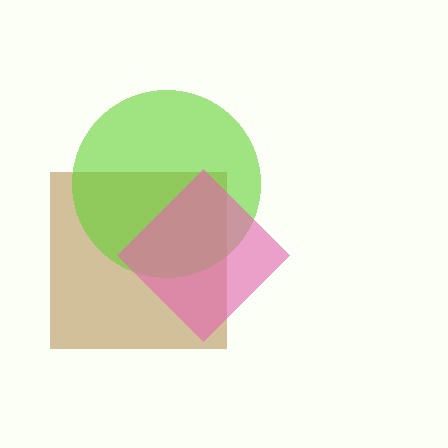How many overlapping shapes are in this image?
There are 3 overlapping shapes in the image.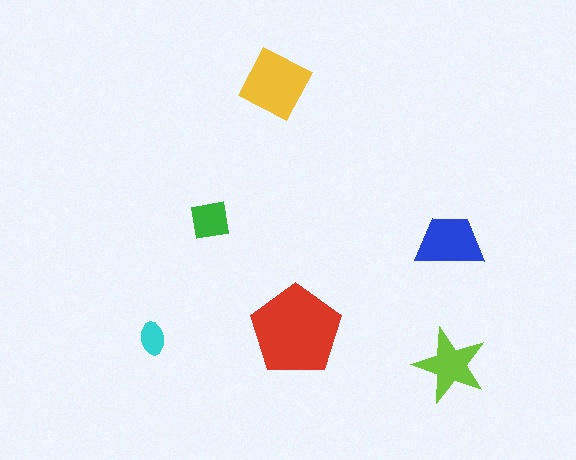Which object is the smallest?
The cyan ellipse.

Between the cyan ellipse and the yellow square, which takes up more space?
The yellow square.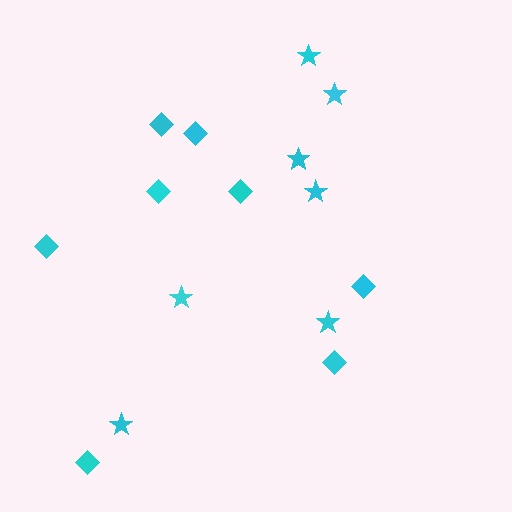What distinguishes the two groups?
There are 2 groups: one group of diamonds (8) and one group of stars (7).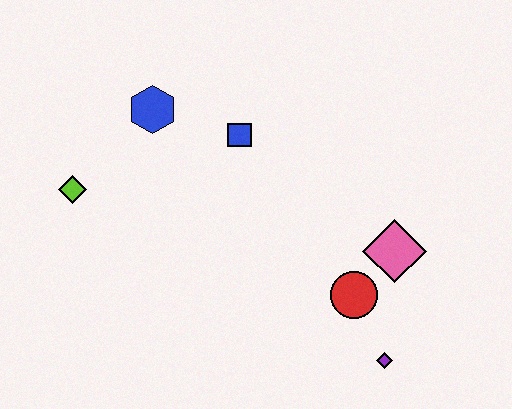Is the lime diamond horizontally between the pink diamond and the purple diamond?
No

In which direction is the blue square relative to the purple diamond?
The blue square is above the purple diamond.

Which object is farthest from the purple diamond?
The lime diamond is farthest from the purple diamond.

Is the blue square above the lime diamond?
Yes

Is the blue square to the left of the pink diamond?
Yes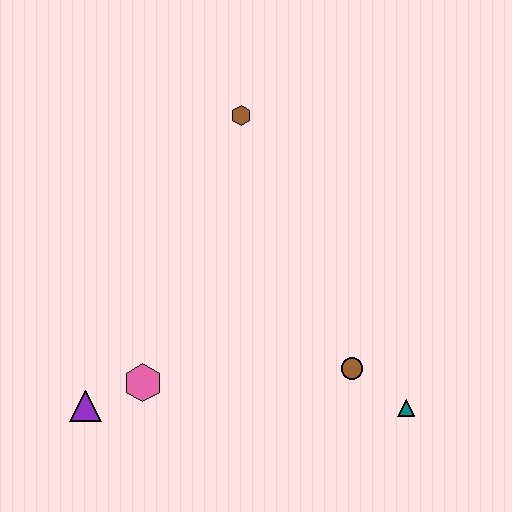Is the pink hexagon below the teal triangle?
No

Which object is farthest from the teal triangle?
The brown hexagon is farthest from the teal triangle.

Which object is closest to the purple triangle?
The pink hexagon is closest to the purple triangle.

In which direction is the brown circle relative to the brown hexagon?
The brown circle is below the brown hexagon.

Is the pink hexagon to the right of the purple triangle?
Yes